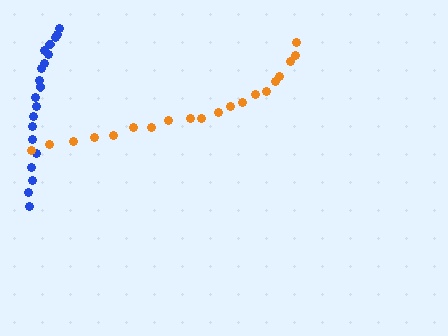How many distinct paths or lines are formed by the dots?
There are 2 distinct paths.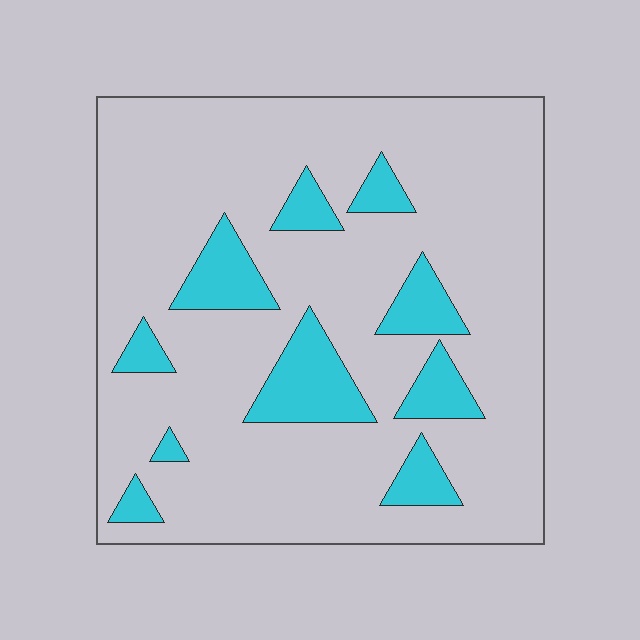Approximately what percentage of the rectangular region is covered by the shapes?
Approximately 15%.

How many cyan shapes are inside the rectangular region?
10.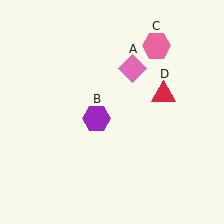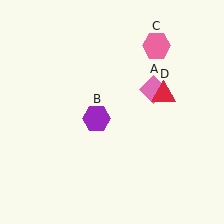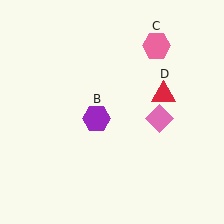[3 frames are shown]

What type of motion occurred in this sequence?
The pink diamond (object A) rotated clockwise around the center of the scene.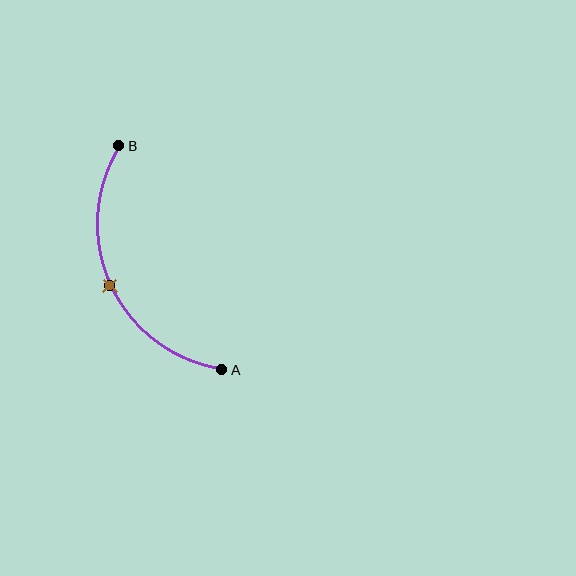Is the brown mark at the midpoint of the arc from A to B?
Yes. The brown mark lies on the arc at equal arc-length from both A and B — it is the arc midpoint.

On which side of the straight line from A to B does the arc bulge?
The arc bulges to the left of the straight line connecting A and B.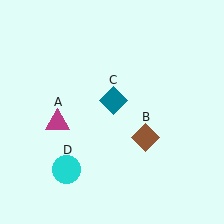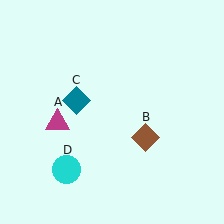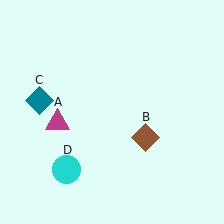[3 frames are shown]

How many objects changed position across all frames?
1 object changed position: teal diamond (object C).